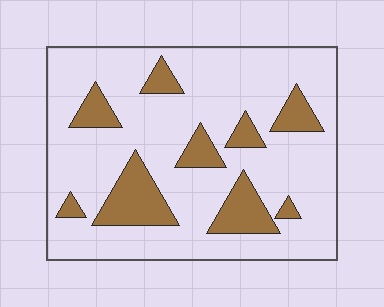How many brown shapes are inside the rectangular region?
9.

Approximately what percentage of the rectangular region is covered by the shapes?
Approximately 20%.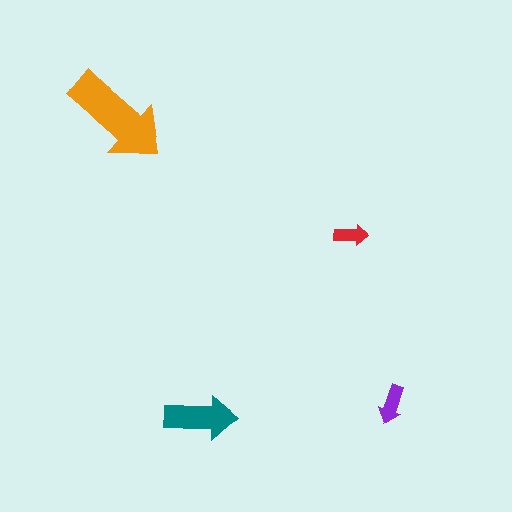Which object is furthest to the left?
The orange arrow is leftmost.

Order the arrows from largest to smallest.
the orange one, the teal one, the purple one, the red one.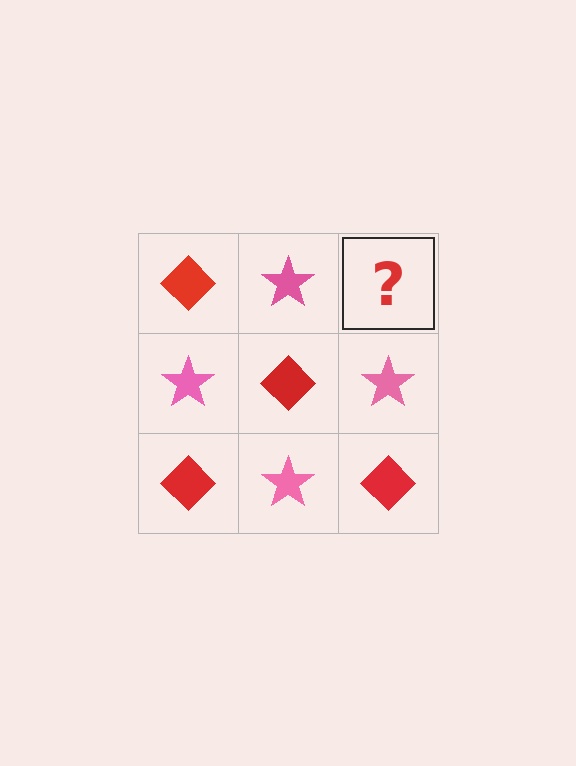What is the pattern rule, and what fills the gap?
The rule is that it alternates red diamond and pink star in a checkerboard pattern. The gap should be filled with a red diamond.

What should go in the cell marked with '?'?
The missing cell should contain a red diamond.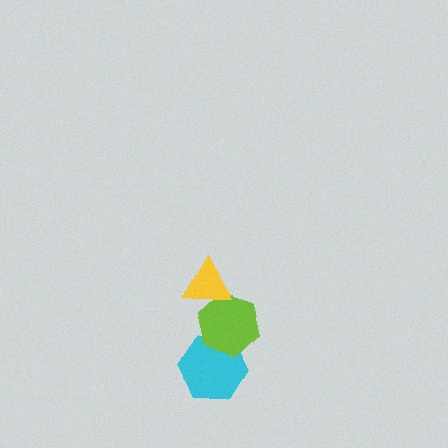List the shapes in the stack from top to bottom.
From top to bottom: the yellow triangle, the lime hexagon, the cyan hexagon.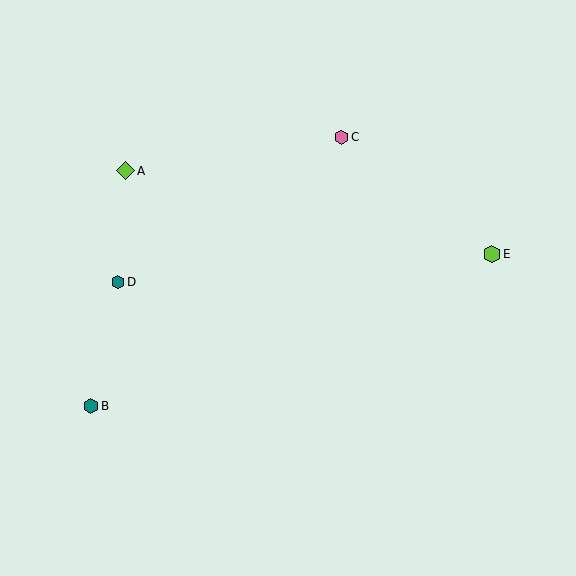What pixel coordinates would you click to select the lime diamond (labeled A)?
Click at (125, 171) to select the lime diamond A.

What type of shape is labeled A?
Shape A is a lime diamond.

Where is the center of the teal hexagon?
The center of the teal hexagon is at (91, 406).